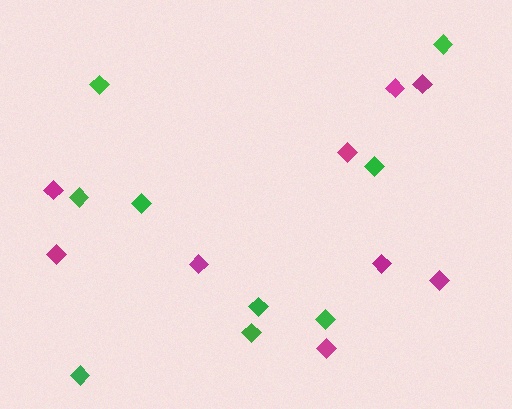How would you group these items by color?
There are 2 groups: one group of magenta diamonds (9) and one group of green diamonds (9).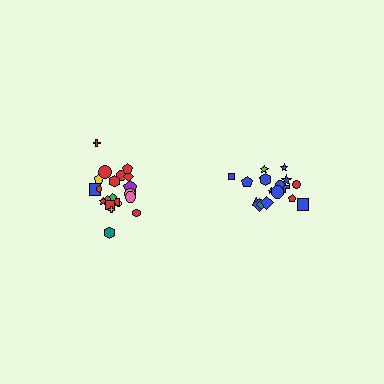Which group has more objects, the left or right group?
The left group.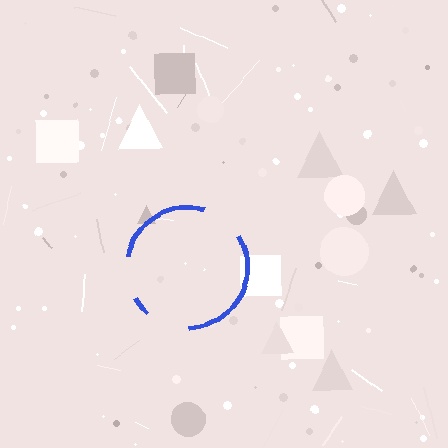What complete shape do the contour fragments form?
The contour fragments form a circle.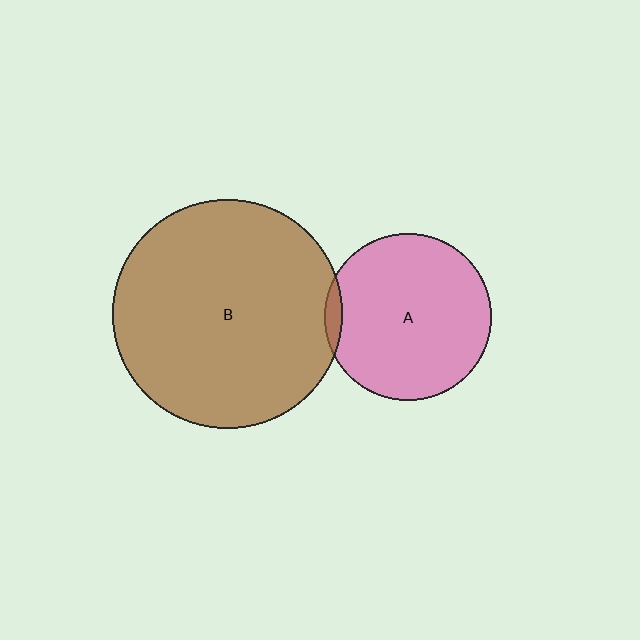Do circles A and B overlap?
Yes.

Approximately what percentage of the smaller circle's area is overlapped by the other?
Approximately 5%.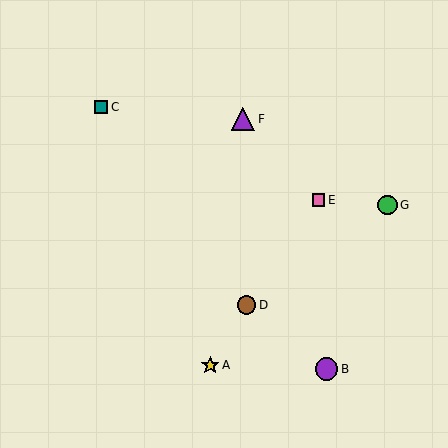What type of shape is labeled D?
Shape D is a brown circle.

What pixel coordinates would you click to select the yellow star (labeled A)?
Click at (210, 365) to select the yellow star A.